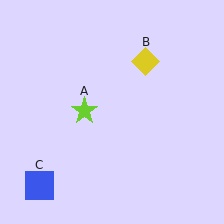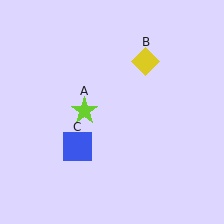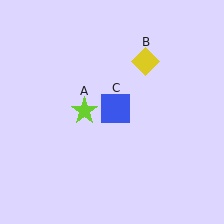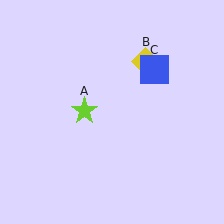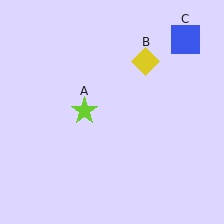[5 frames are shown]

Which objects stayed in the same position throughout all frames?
Lime star (object A) and yellow diamond (object B) remained stationary.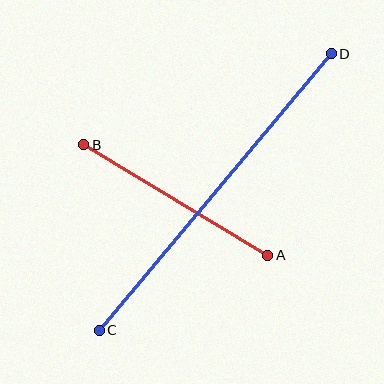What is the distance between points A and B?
The distance is approximately 214 pixels.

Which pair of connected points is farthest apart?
Points C and D are farthest apart.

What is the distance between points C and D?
The distance is approximately 361 pixels.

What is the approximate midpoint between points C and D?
The midpoint is at approximately (215, 192) pixels.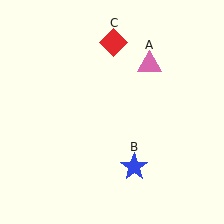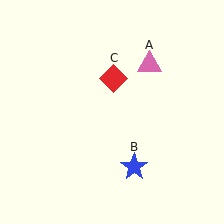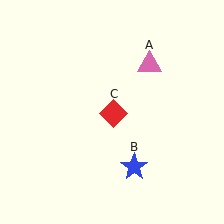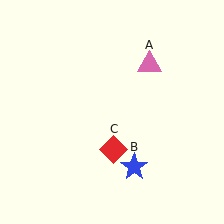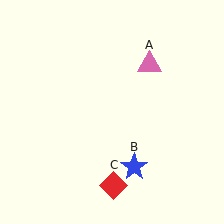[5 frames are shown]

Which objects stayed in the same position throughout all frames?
Pink triangle (object A) and blue star (object B) remained stationary.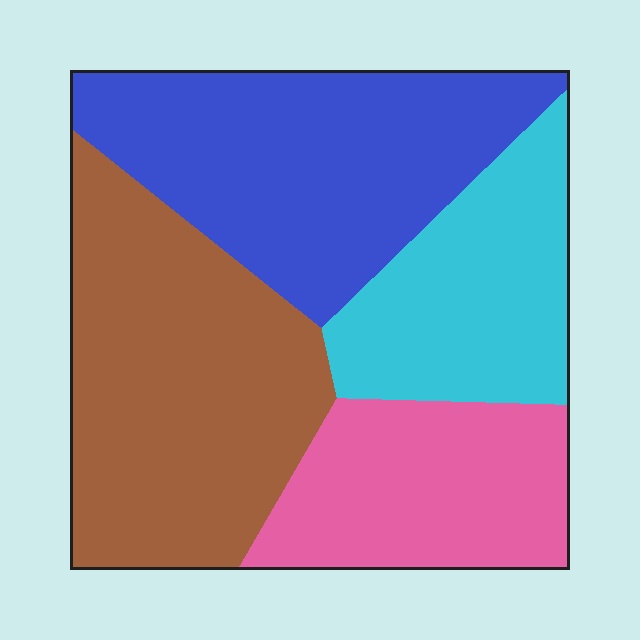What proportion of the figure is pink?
Pink takes up about one fifth (1/5) of the figure.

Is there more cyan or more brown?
Brown.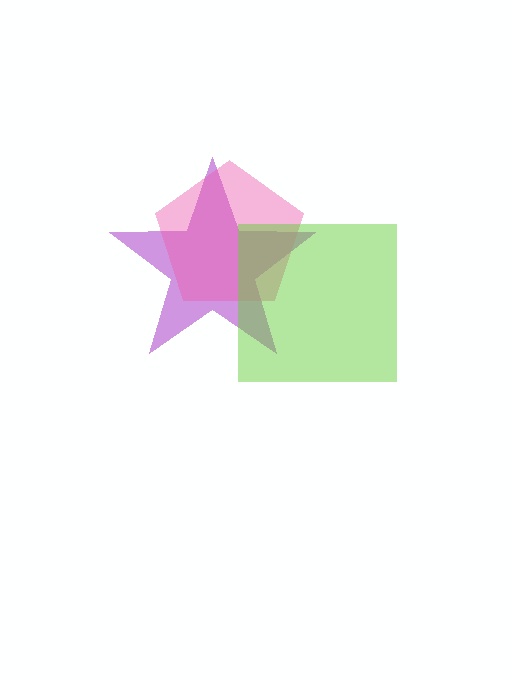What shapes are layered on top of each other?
The layered shapes are: a purple star, a pink pentagon, a lime square.